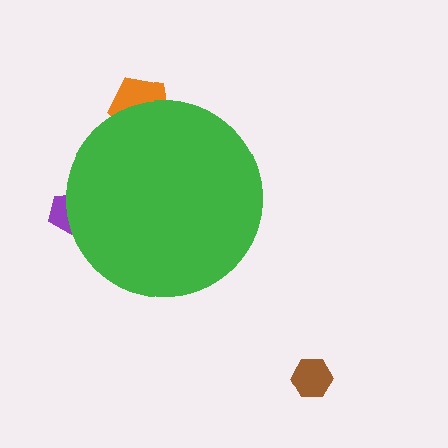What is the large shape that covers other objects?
A green circle.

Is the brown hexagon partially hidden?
No, the brown hexagon is fully visible.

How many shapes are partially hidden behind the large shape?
2 shapes are partially hidden.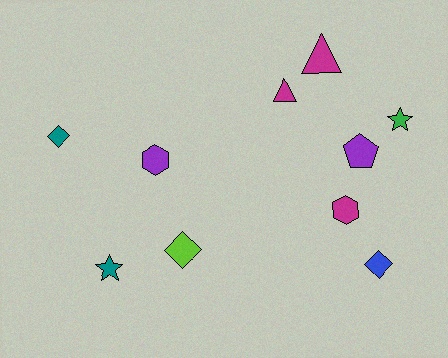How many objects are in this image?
There are 10 objects.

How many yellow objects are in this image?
There are no yellow objects.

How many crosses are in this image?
There are no crosses.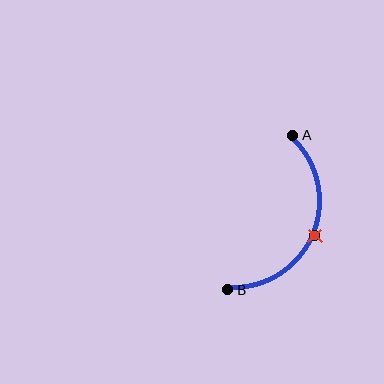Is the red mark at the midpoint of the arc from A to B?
Yes. The red mark lies on the arc at equal arc-length from both A and B — it is the arc midpoint.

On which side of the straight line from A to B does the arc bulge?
The arc bulges to the right of the straight line connecting A and B.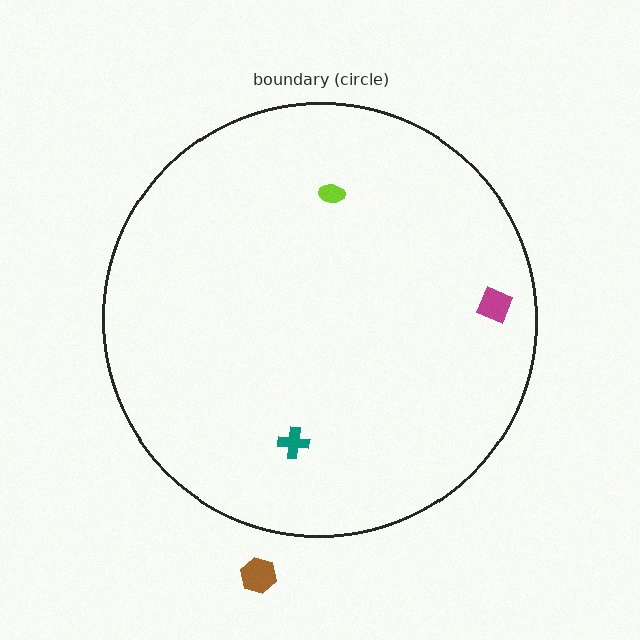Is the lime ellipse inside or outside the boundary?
Inside.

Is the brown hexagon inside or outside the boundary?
Outside.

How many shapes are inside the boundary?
3 inside, 1 outside.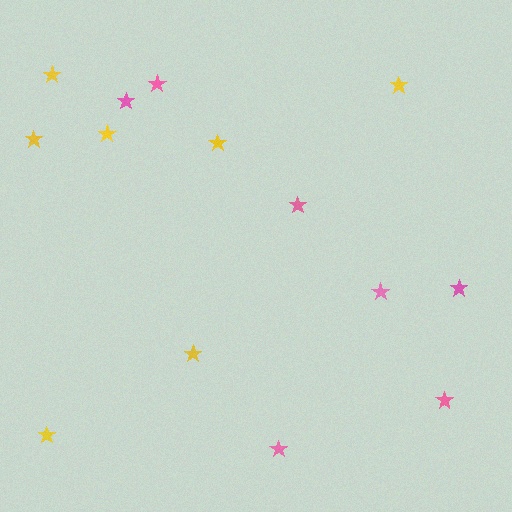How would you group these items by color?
There are 2 groups: one group of yellow stars (7) and one group of pink stars (7).